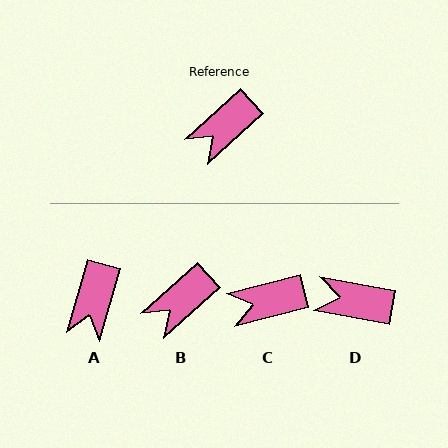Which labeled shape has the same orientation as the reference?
B.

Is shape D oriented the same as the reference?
No, it is off by about 52 degrees.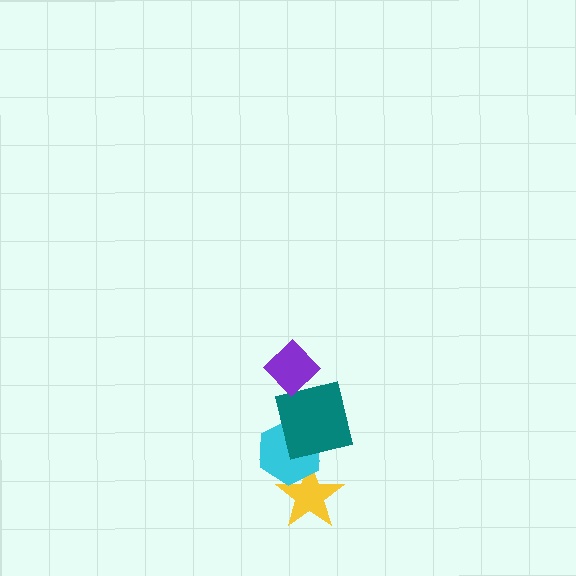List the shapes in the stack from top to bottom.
From top to bottom: the purple diamond, the teal square, the cyan hexagon, the yellow star.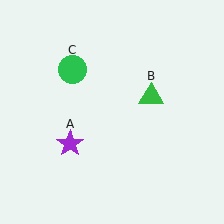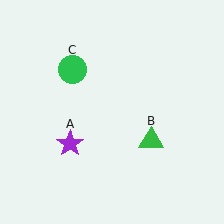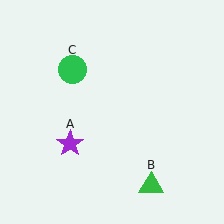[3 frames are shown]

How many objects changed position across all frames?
1 object changed position: green triangle (object B).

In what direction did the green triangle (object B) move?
The green triangle (object B) moved down.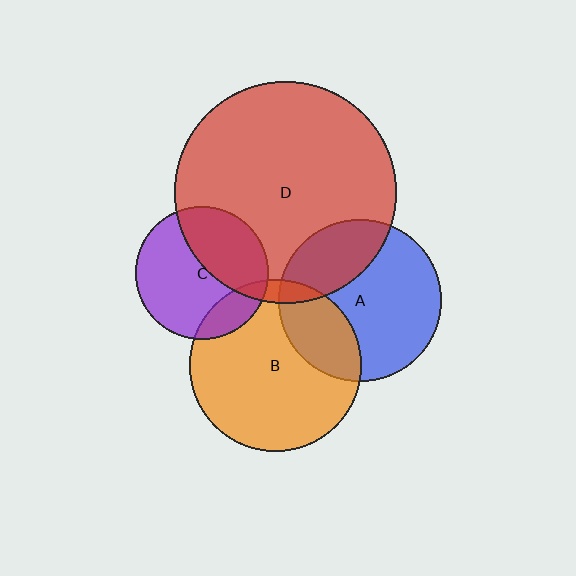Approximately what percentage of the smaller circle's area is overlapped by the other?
Approximately 5%.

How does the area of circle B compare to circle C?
Approximately 1.7 times.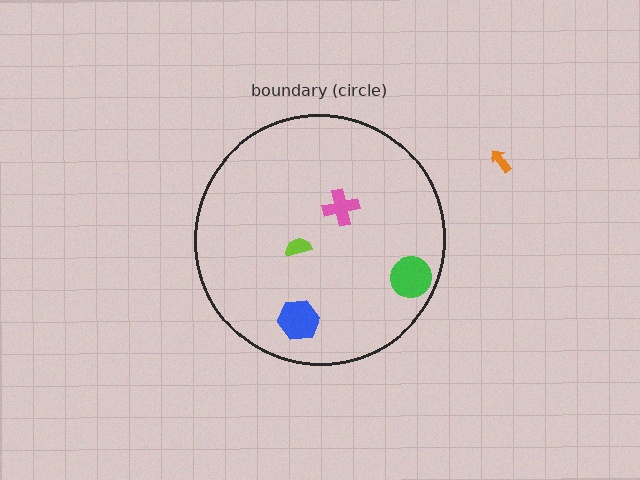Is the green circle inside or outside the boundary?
Inside.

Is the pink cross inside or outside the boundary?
Inside.